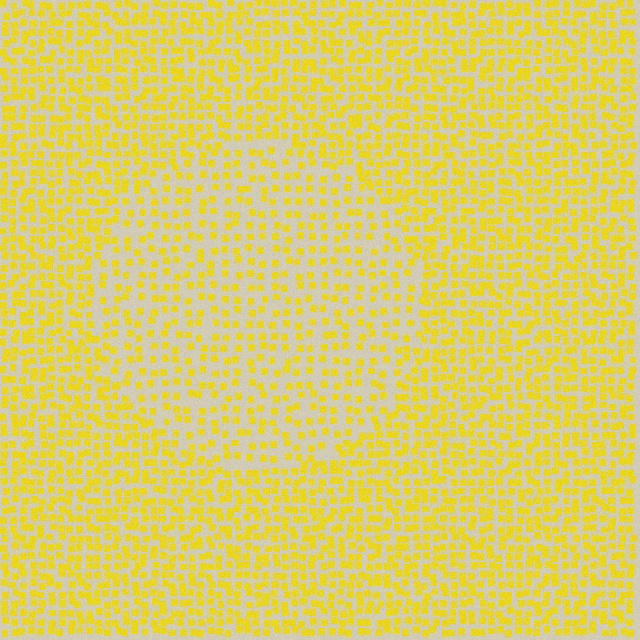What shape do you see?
I see a circle.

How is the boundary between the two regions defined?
The boundary is defined by a change in element density (approximately 1.7x ratio). All elements are the same color, size, and shape.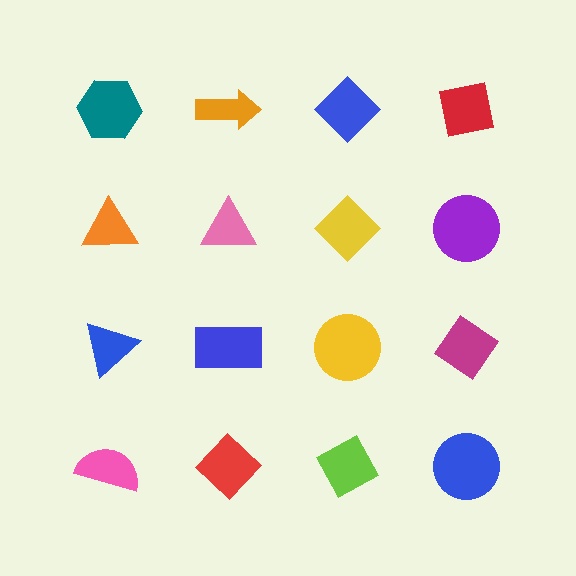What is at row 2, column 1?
An orange triangle.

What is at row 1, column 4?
A red square.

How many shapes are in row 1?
4 shapes.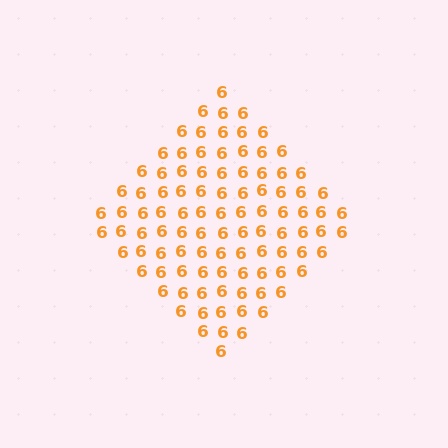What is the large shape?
The large shape is a diamond.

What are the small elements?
The small elements are digit 6's.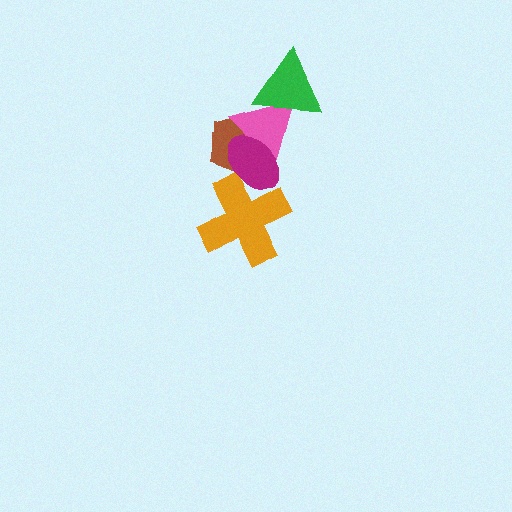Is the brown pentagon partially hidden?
Yes, it is partially covered by another shape.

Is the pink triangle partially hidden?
Yes, it is partially covered by another shape.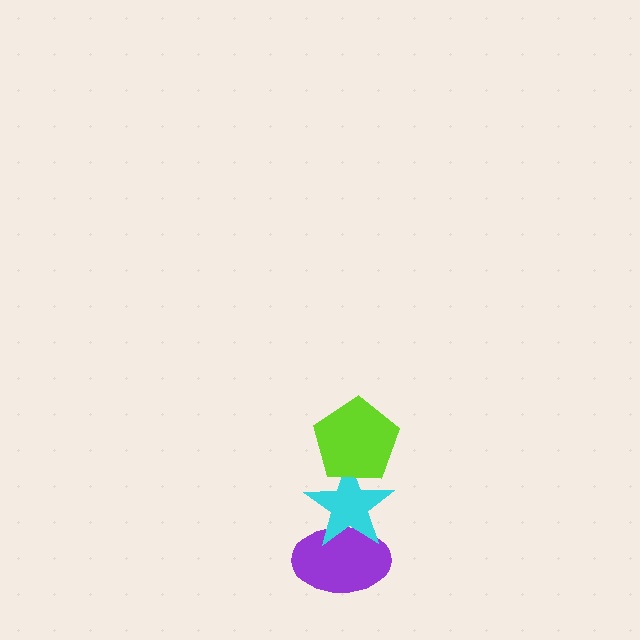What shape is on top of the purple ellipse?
The cyan star is on top of the purple ellipse.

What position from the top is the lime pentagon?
The lime pentagon is 1st from the top.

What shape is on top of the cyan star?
The lime pentagon is on top of the cyan star.